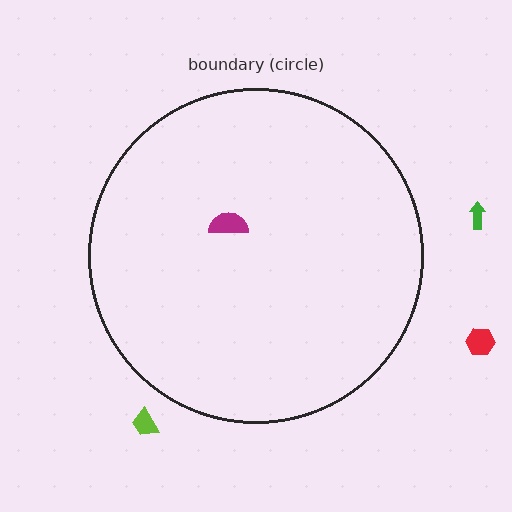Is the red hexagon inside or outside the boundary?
Outside.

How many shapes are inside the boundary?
1 inside, 3 outside.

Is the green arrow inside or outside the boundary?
Outside.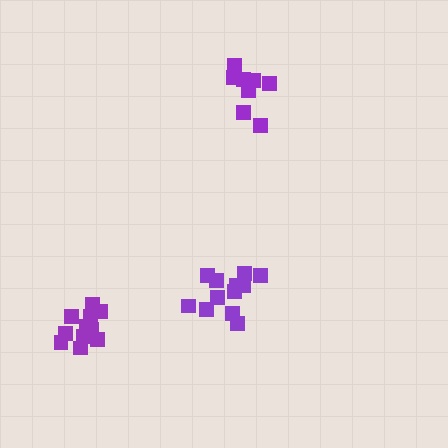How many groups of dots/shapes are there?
There are 3 groups.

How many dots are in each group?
Group 1: 12 dots, Group 2: 8 dots, Group 3: 11 dots (31 total).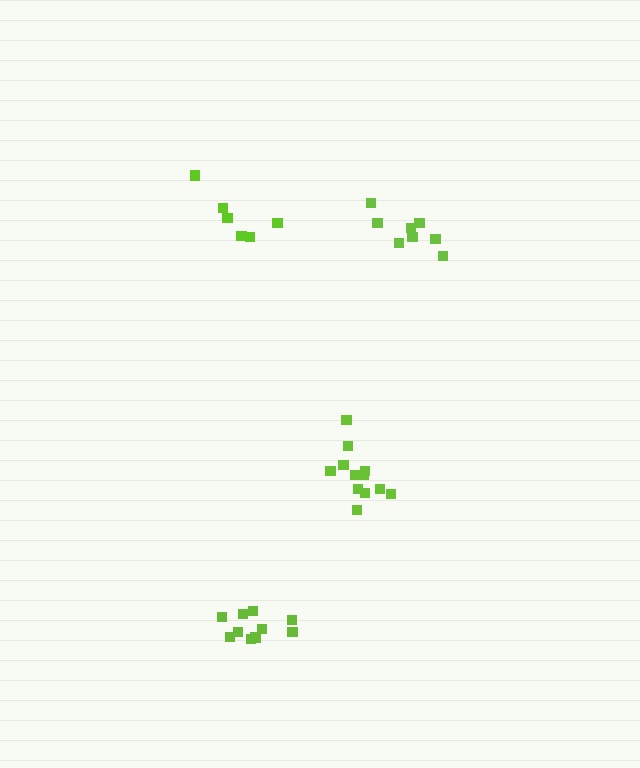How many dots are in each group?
Group 1: 12 dots, Group 2: 10 dots, Group 3: 8 dots, Group 4: 6 dots (36 total).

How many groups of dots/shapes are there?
There are 4 groups.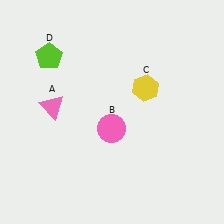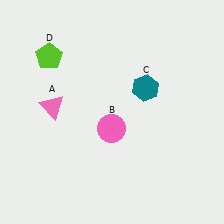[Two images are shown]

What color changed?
The hexagon (C) changed from yellow in Image 1 to teal in Image 2.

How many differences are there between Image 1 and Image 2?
There is 1 difference between the two images.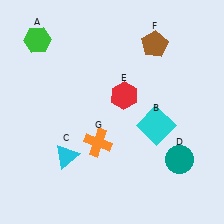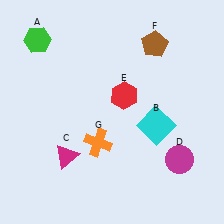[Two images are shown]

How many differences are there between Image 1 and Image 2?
There are 2 differences between the two images.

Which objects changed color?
C changed from cyan to magenta. D changed from teal to magenta.